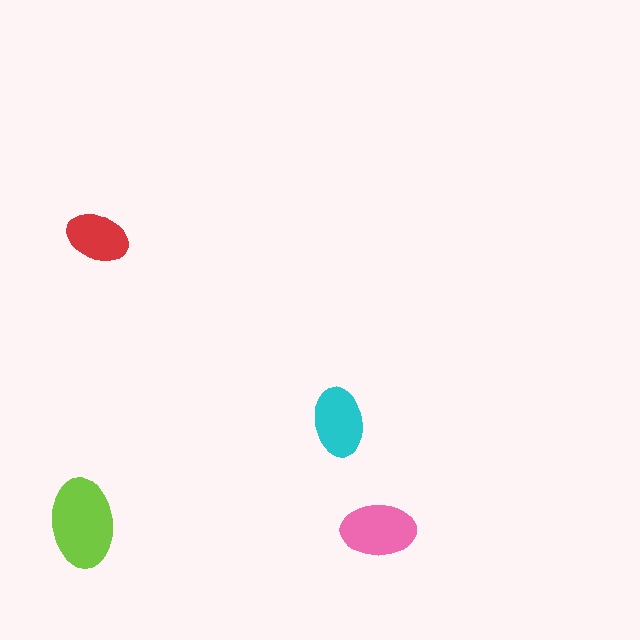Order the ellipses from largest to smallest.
the lime one, the pink one, the cyan one, the red one.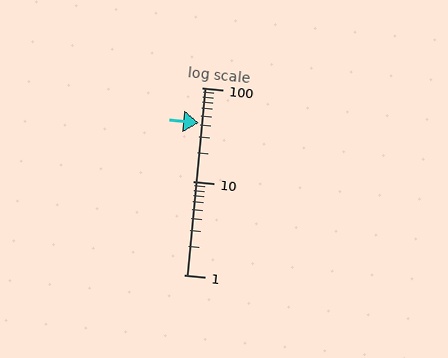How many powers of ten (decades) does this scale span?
The scale spans 2 decades, from 1 to 100.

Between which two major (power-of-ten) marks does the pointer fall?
The pointer is between 10 and 100.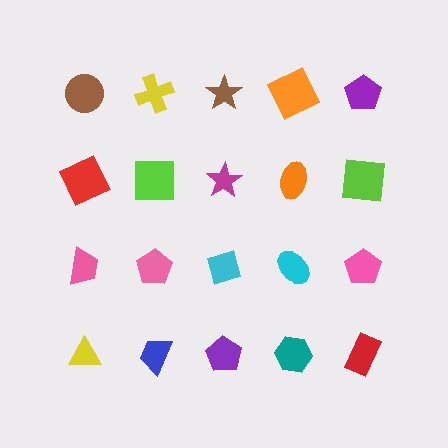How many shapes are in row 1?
5 shapes.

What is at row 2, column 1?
A red square.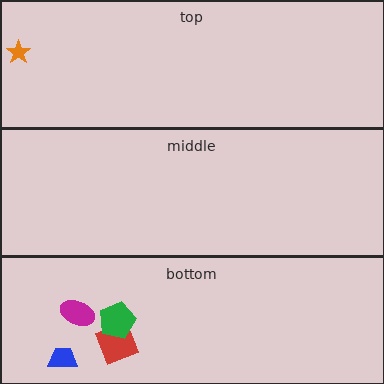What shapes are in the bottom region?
The magenta ellipse, the red square, the blue trapezoid, the green pentagon.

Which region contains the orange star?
The top region.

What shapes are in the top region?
The orange star.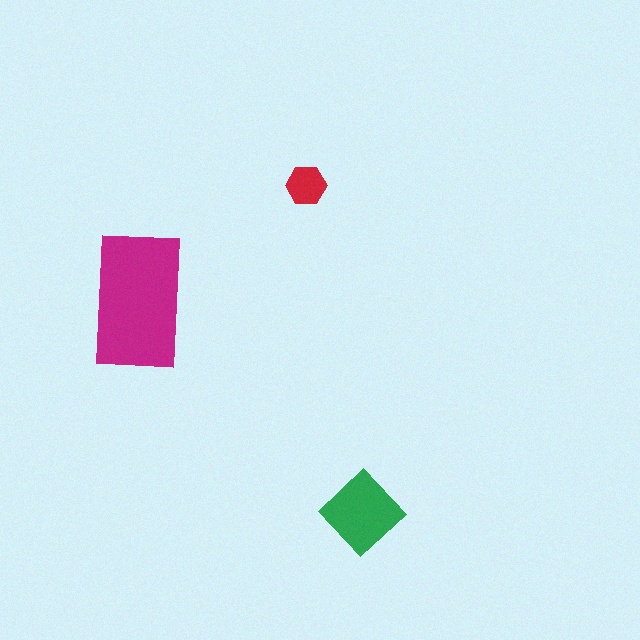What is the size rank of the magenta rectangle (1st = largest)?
1st.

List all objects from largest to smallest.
The magenta rectangle, the green diamond, the red hexagon.